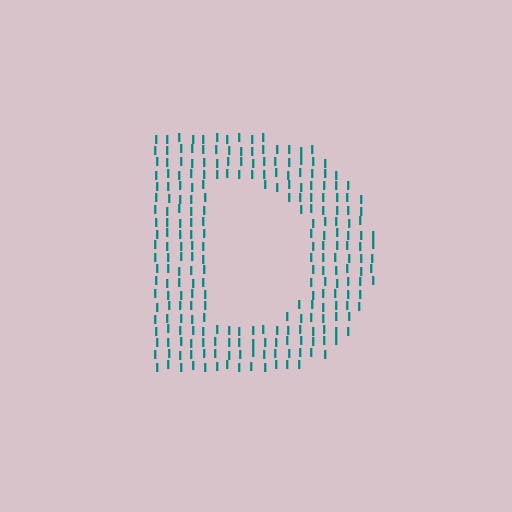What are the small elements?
The small elements are letter I's.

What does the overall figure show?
The overall figure shows the letter D.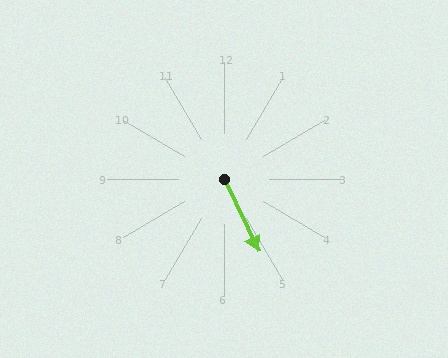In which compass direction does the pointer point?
Southeast.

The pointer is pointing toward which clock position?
Roughly 5 o'clock.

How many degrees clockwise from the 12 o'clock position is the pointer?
Approximately 155 degrees.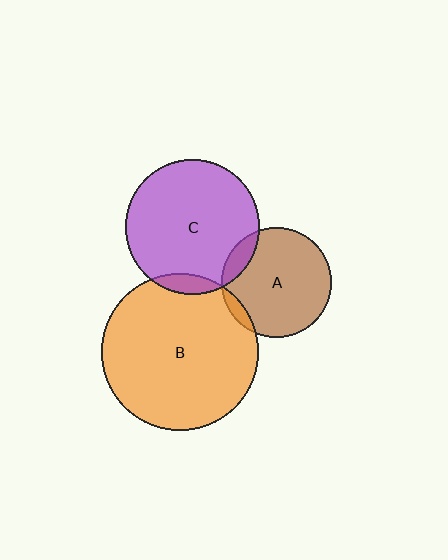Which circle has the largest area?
Circle B (orange).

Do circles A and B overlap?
Yes.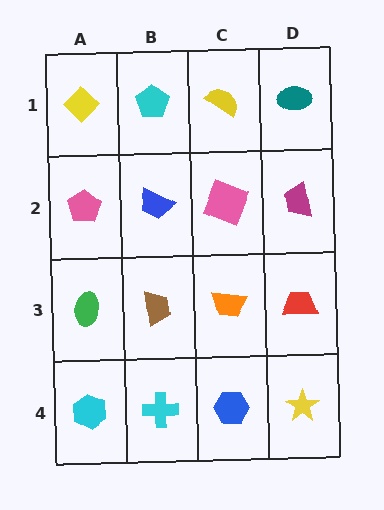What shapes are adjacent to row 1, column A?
A pink pentagon (row 2, column A), a cyan pentagon (row 1, column B).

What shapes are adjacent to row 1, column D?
A magenta trapezoid (row 2, column D), a yellow semicircle (row 1, column C).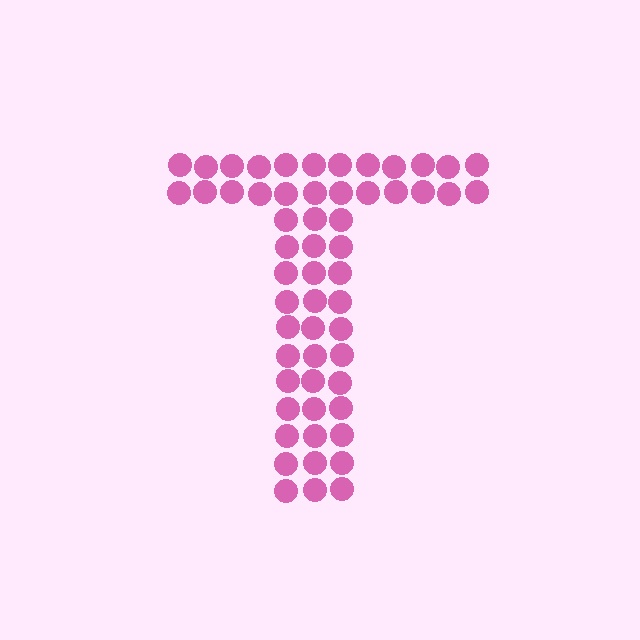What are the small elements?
The small elements are circles.